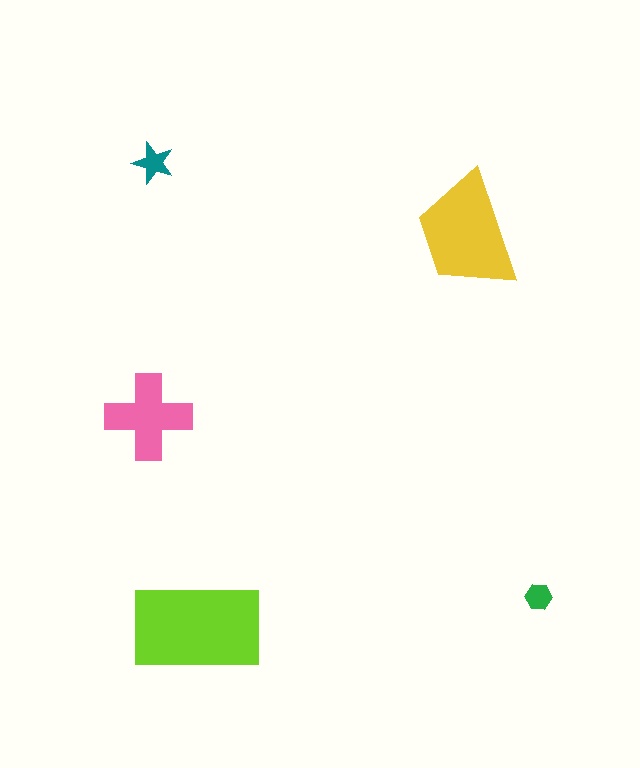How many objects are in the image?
There are 5 objects in the image.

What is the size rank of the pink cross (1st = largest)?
3rd.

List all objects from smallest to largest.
The green hexagon, the teal star, the pink cross, the yellow trapezoid, the lime rectangle.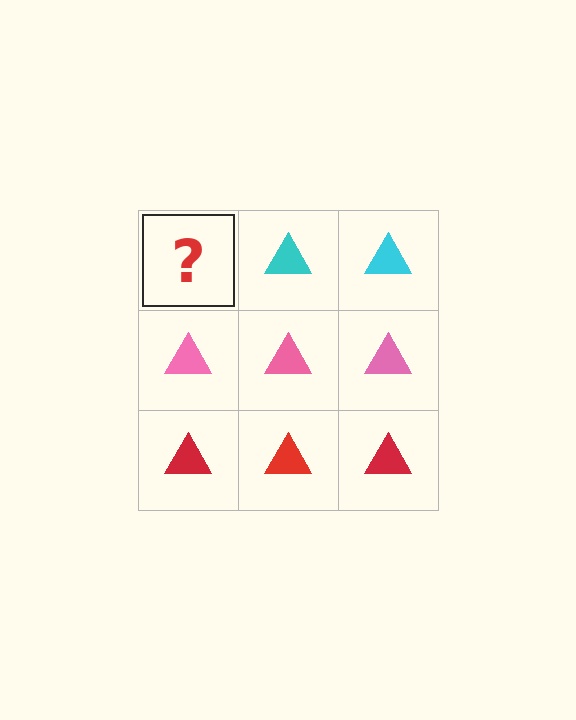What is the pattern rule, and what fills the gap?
The rule is that each row has a consistent color. The gap should be filled with a cyan triangle.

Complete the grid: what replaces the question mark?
The question mark should be replaced with a cyan triangle.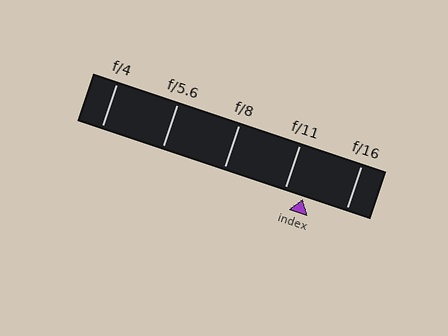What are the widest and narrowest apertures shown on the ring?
The widest aperture shown is f/4 and the narrowest is f/16.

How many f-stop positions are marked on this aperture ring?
There are 5 f-stop positions marked.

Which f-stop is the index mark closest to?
The index mark is closest to f/11.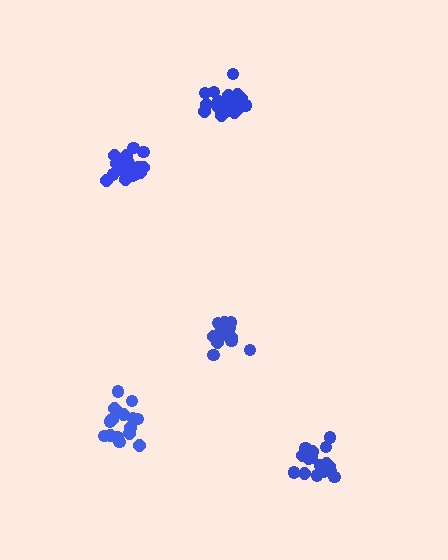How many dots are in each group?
Group 1: 20 dots, Group 2: 17 dots, Group 3: 18 dots, Group 4: 15 dots, Group 5: 21 dots (91 total).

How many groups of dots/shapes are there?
There are 5 groups.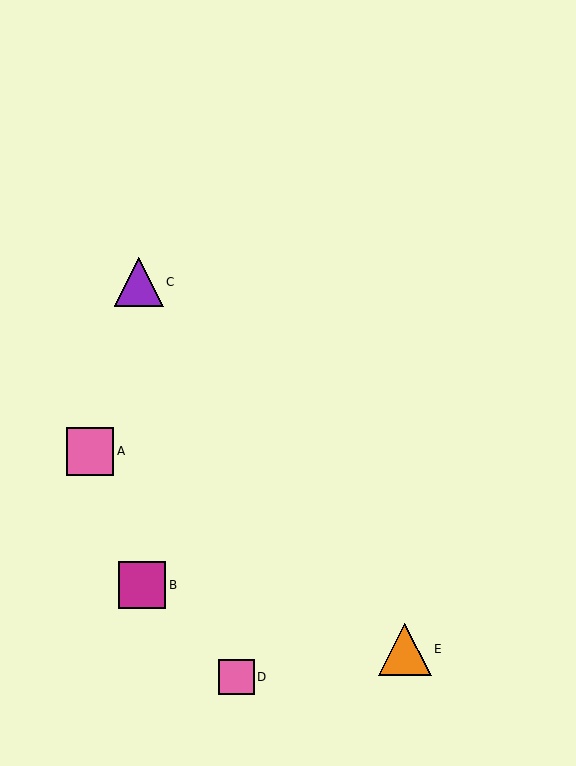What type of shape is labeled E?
Shape E is an orange triangle.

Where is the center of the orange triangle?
The center of the orange triangle is at (405, 649).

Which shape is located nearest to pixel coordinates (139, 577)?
The magenta square (labeled B) at (142, 585) is nearest to that location.